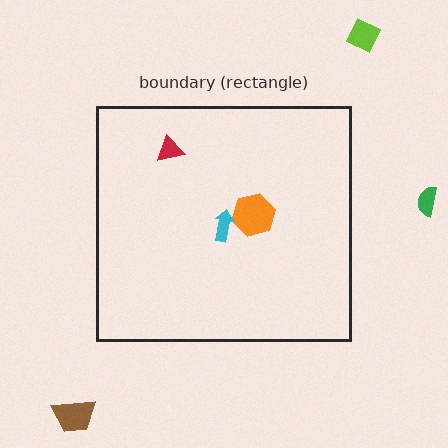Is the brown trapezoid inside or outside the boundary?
Outside.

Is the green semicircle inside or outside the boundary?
Outside.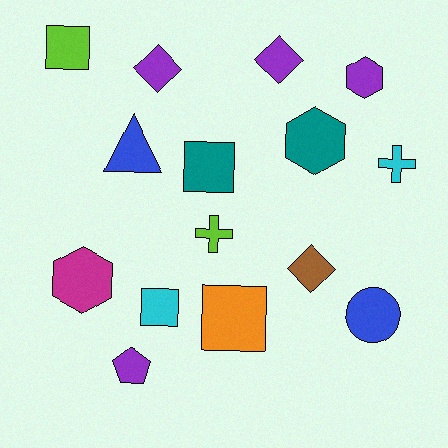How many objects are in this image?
There are 15 objects.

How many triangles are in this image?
There is 1 triangle.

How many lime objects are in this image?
There are 2 lime objects.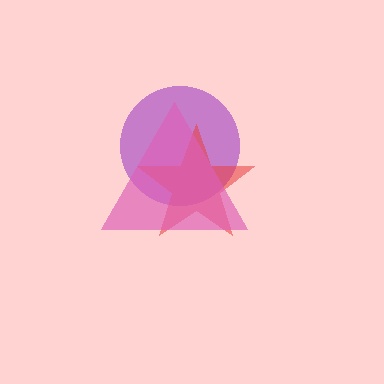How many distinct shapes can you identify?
There are 3 distinct shapes: a purple circle, a red star, a pink triangle.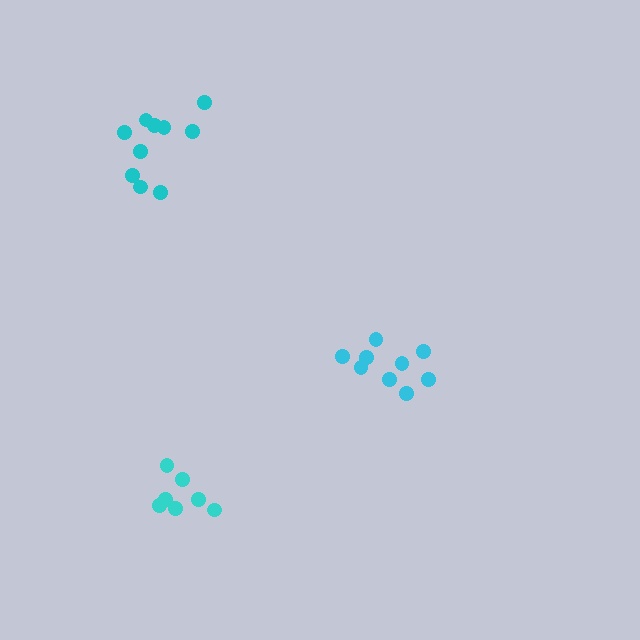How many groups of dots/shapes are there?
There are 3 groups.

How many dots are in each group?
Group 1: 10 dots, Group 2: 7 dots, Group 3: 9 dots (26 total).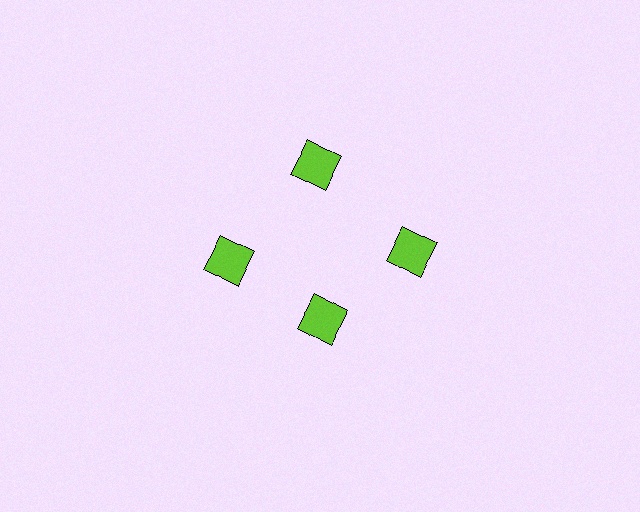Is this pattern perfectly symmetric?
No. The 4 lime squares are arranged in a ring, but one element near the 6 o'clock position is pulled inward toward the center, breaking the 4-fold rotational symmetry.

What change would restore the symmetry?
The symmetry would be restored by moving it outward, back onto the ring so that all 4 squares sit at equal angles and equal distance from the center.